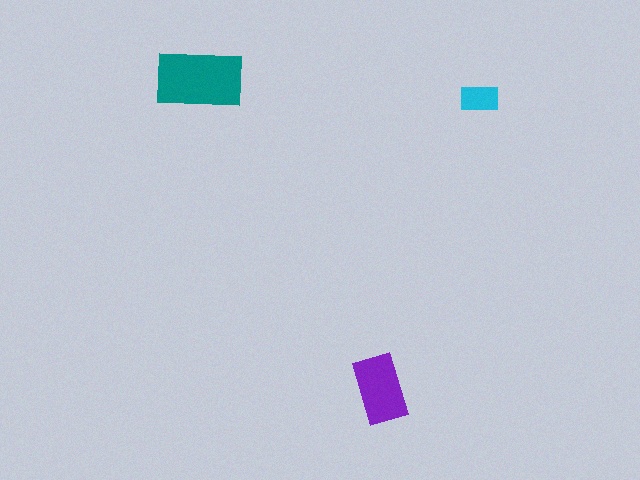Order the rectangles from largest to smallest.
the teal one, the purple one, the cyan one.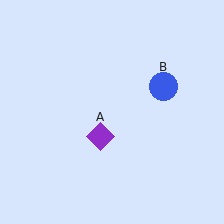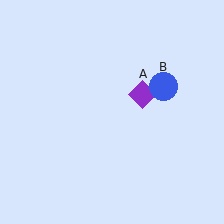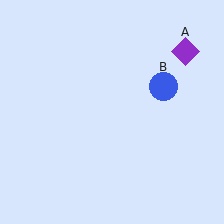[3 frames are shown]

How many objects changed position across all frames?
1 object changed position: purple diamond (object A).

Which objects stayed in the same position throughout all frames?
Blue circle (object B) remained stationary.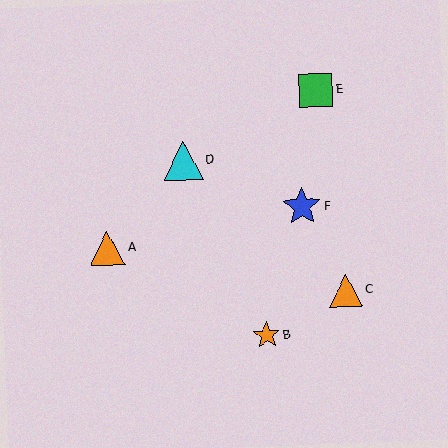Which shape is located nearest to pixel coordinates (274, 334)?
The orange star (labeled B) at (267, 335) is nearest to that location.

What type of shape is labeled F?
Shape F is a blue star.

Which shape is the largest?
The cyan triangle (labeled D) is the largest.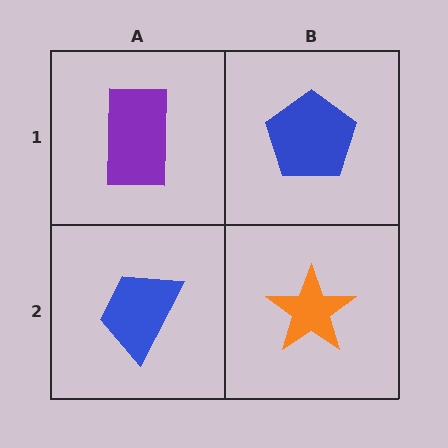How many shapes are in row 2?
2 shapes.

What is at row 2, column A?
A blue trapezoid.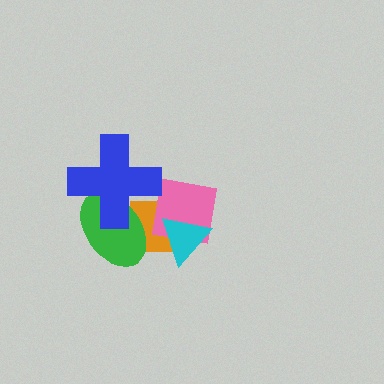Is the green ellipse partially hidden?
Yes, it is partially covered by another shape.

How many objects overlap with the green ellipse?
2 objects overlap with the green ellipse.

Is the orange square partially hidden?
Yes, it is partially covered by another shape.